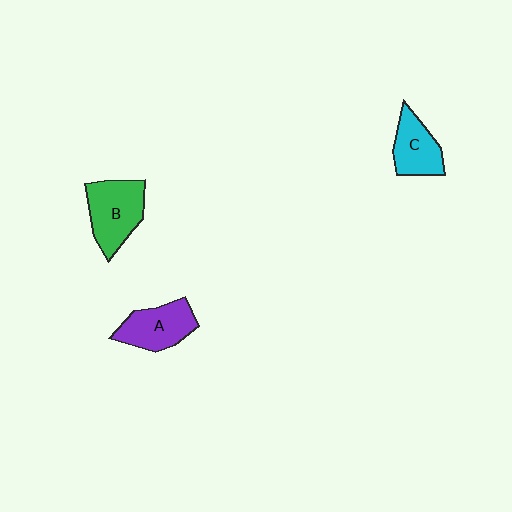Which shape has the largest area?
Shape B (green).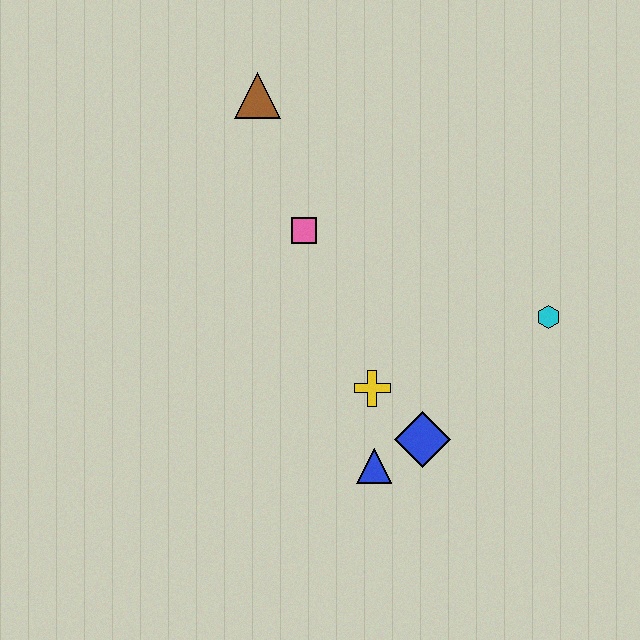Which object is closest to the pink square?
The brown triangle is closest to the pink square.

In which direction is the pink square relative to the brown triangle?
The pink square is below the brown triangle.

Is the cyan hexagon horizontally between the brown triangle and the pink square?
No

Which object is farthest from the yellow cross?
The brown triangle is farthest from the yellow cross.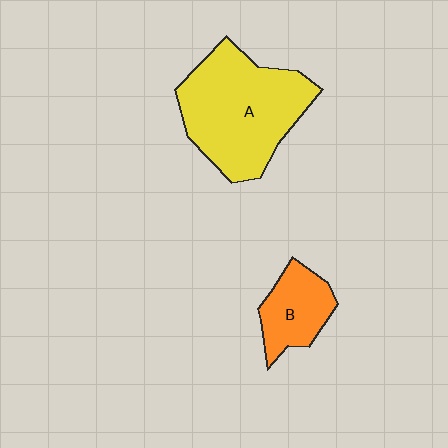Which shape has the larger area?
Shape A (yellow).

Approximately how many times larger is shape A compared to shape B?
Approximately 2.4 times.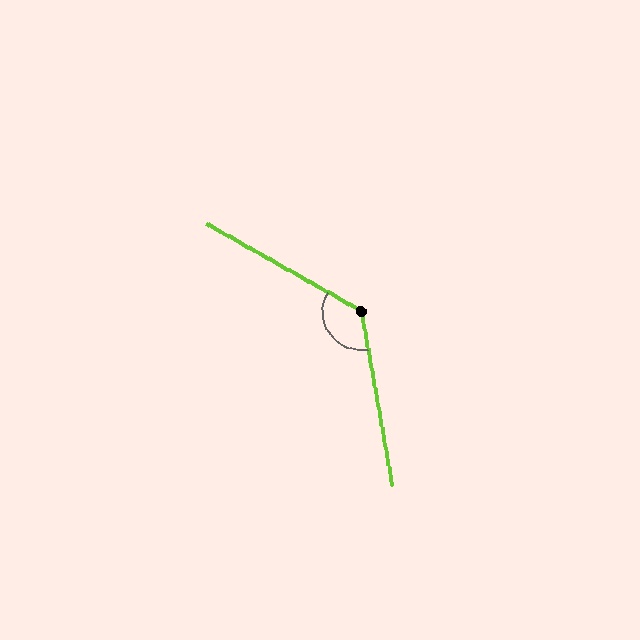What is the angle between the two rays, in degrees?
Approximately 129 degrees.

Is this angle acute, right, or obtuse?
It is obtuse.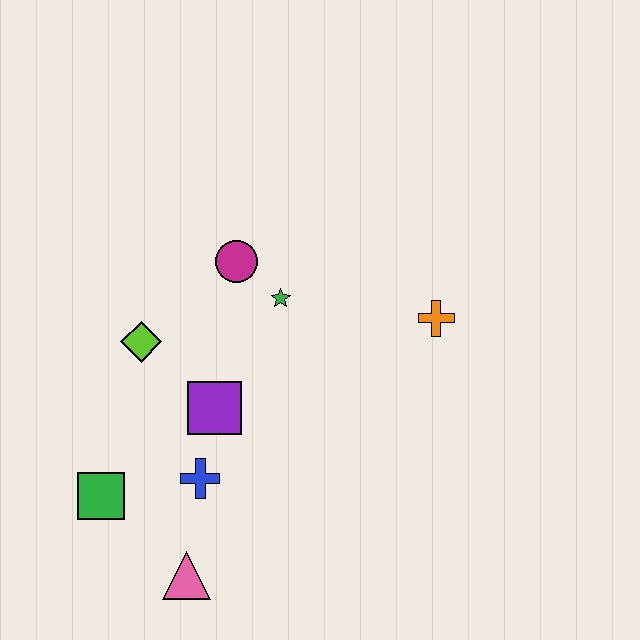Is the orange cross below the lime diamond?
No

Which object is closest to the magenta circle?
The green star is closest to the magenta circle.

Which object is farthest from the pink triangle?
The orange cross is farthest from the pink triangle.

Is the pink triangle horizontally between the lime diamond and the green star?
Yes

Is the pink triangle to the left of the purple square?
Yes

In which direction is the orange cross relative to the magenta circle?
The orange cross is to the right of the magenta circle.